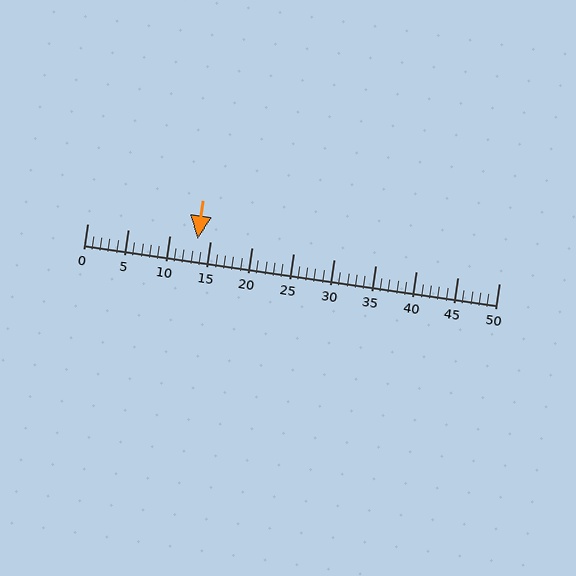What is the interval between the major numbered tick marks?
The major tick marks are spaced 5 units apart.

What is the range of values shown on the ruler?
The ruler shows values from 0 to 50.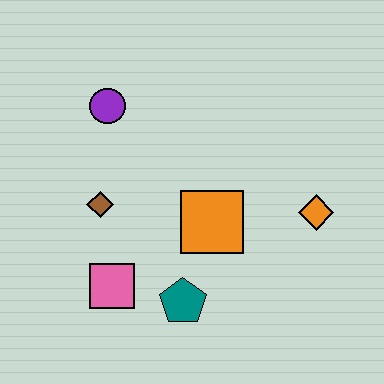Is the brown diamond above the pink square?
Yes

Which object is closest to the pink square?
The teal pentagon is closest to the pink square.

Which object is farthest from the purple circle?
The orange diamond is farthest from the purple circle.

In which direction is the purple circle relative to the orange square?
The purple circle is above the orange square.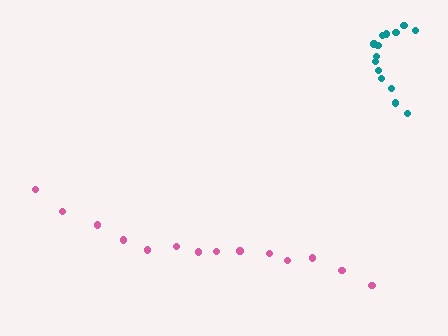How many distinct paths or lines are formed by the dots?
There are 2 distinct paths.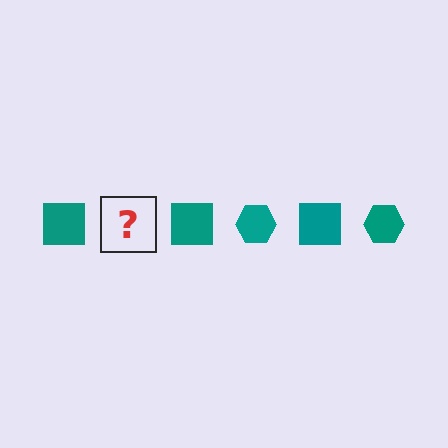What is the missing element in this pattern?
The missing element is a teal hexagon.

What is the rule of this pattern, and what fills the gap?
The rule is that the pattern cycles through square, hexagon shapes in teal. The gap should be filled with a teal hexagon.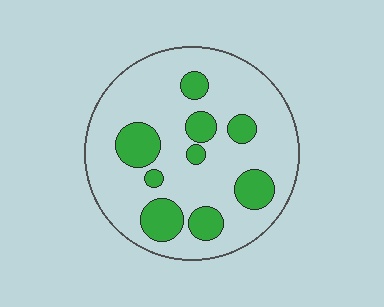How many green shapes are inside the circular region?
9.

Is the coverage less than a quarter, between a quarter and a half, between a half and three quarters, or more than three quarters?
Less than a quarter.